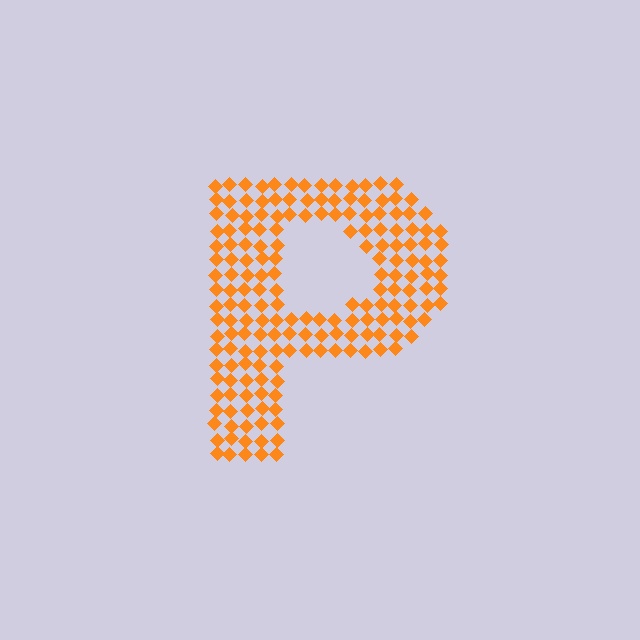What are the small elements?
The small elements are diamonds.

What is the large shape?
The large shape is the letter P.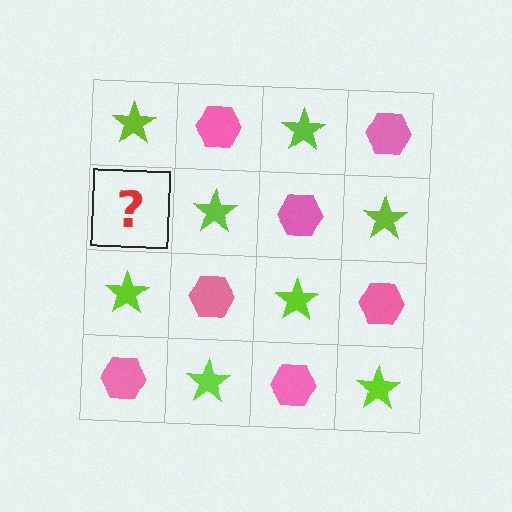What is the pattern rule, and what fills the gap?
The rule is that it alternates lime star and pink hexagon in a checkerboard pattern. The gap should be filled with a pink hexagon.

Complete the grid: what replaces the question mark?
The question mark should be replaced with a pink hexagon.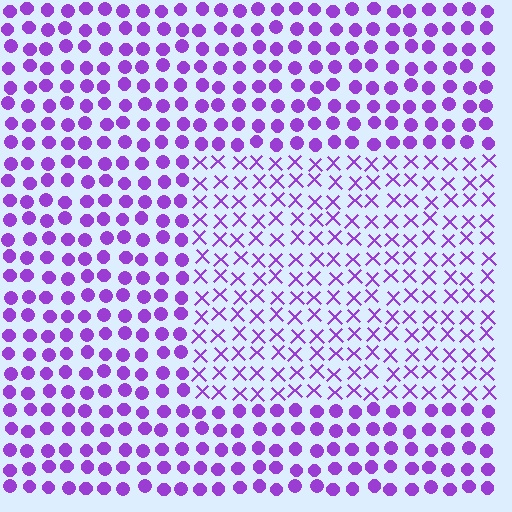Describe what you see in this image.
The image is filled with small purple elements arranged in a uniform grid. A rectangle-shaped region contains X marks, while the surrounding area contains circles. The boundary is defined purely by the change in element shape.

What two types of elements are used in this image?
The image uses X marks inside the rectangle region and circles outside it.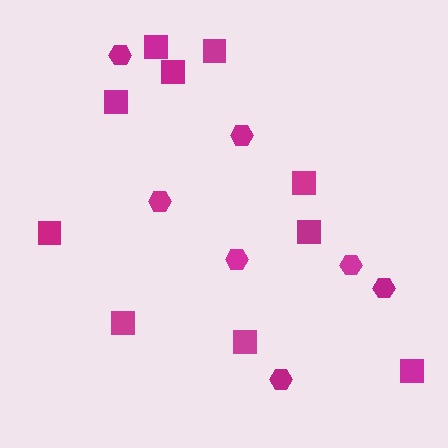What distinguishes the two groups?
There are 2 groups: one group of hexagons (7) and one group of squares (10).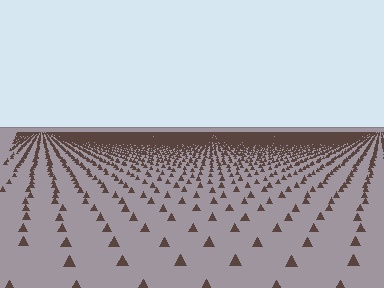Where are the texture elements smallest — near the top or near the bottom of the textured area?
Near the top.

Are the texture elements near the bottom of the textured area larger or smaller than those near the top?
Larger. Near the bottom, elements are closer to the viewer and appear at a bigger on-screen size.